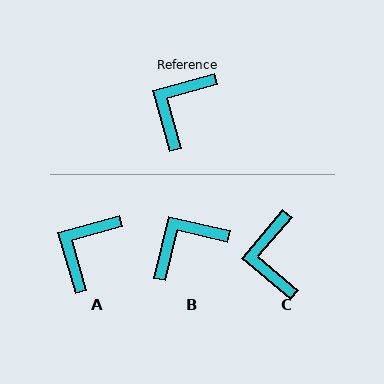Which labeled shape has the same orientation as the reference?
A.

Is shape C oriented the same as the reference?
No, it is off by about 34 degrees.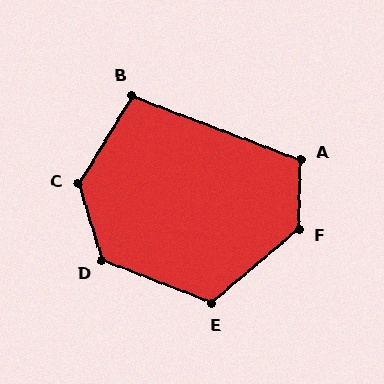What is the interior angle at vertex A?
Approximately 110 degrees (obtuse).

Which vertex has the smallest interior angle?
B, at approximately 100 degrees.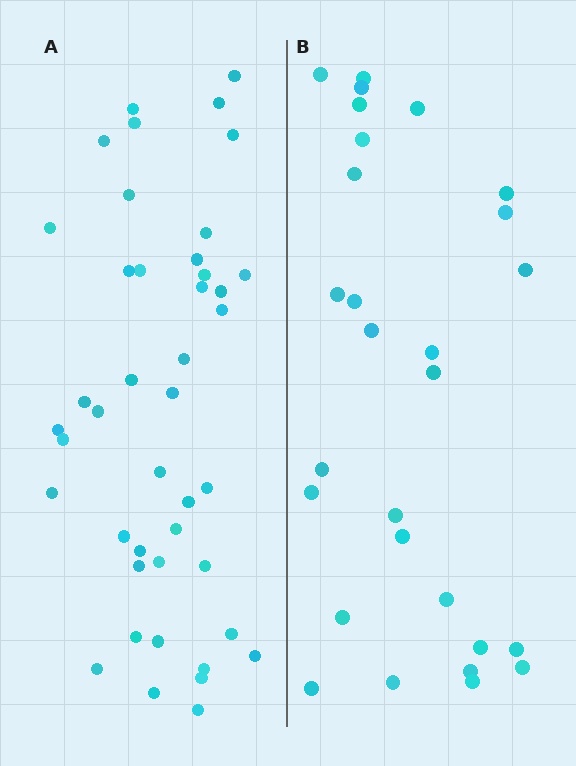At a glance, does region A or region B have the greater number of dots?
Region A (the left region) has more dots.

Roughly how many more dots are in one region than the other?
Region A has approximately 15 more dots than region B.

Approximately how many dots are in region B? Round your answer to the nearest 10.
About 30 dots. (The exact count is 28, which rounds to 30.)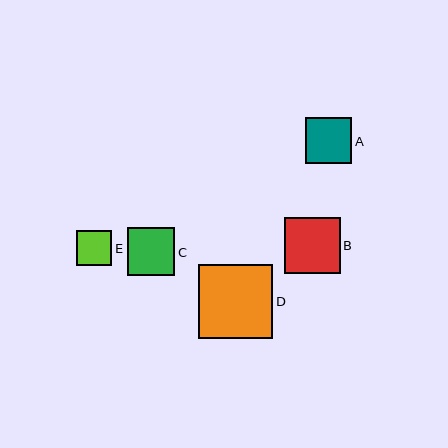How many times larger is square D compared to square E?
Square D is approximately 2.1 times the size of square E.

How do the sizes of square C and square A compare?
Square C and square A are approximately the same size.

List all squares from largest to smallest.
From largest to smallest: D, B, C, A, E.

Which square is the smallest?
Square E is the smallest with a size of approximately 35 pixels.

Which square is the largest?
Square D is the largest with a size of approximately 74 pixels.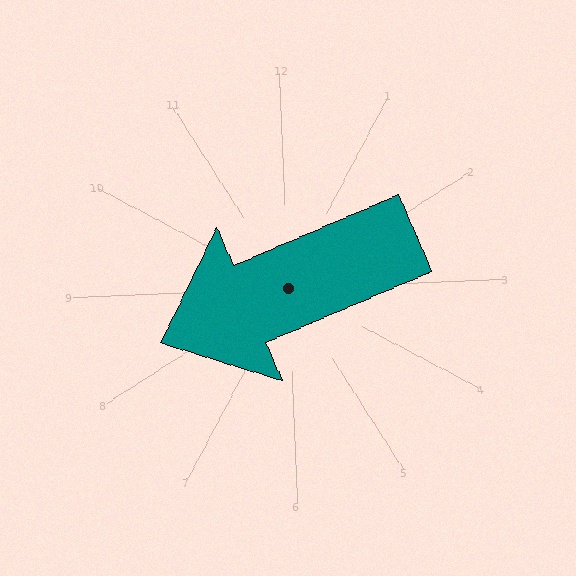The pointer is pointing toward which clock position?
Roughly 8 o'clock.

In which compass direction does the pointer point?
West.